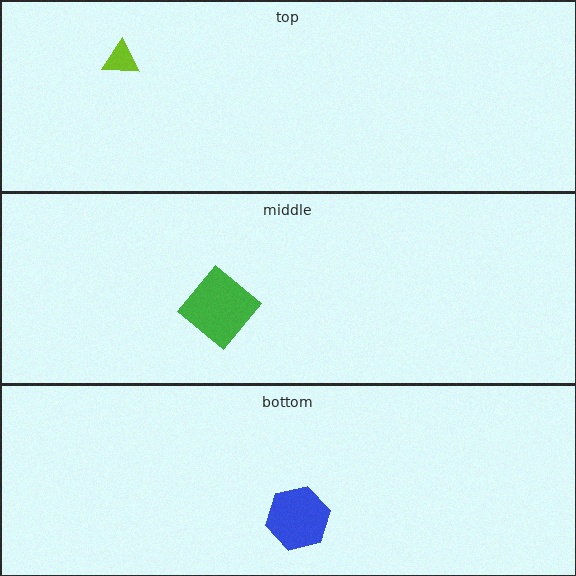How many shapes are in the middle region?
1.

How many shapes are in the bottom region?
1.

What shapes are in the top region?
The lime triangle.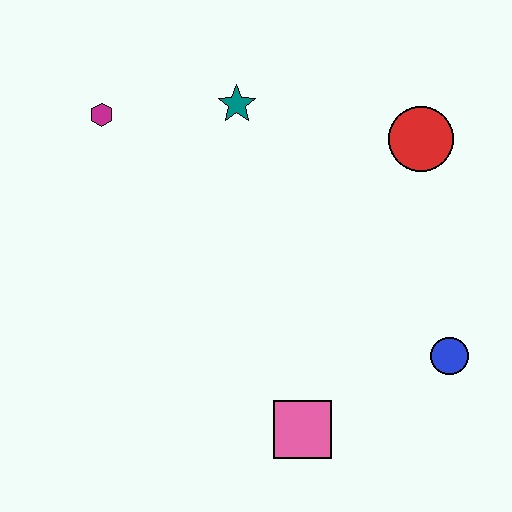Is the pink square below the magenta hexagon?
Yes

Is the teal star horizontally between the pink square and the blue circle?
No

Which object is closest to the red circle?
The teal star is closest to the red circle.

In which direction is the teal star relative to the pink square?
The teal star is above the pink square.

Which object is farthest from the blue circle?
The magenta hexagon is farthest from the blue circle.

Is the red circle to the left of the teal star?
No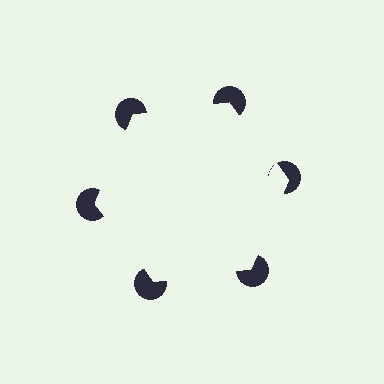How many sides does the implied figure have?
6 sides.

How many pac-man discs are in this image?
There are 6 — one at each vertex of the illusory hexagon.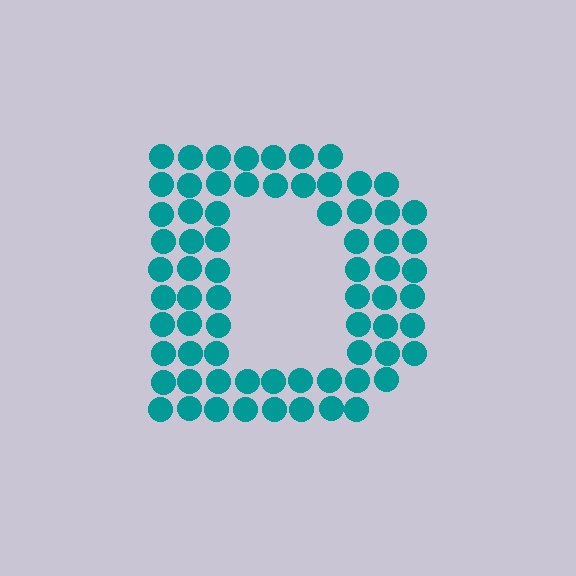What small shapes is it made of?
It is made of small circles.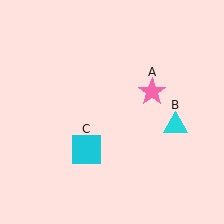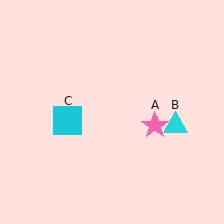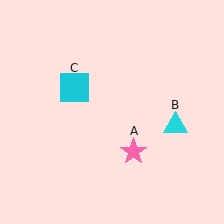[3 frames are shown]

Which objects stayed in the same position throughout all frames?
Cyan triangle (object B) remained stationary.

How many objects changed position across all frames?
2 objects changed position: pink star (object A), cyan square (object C).